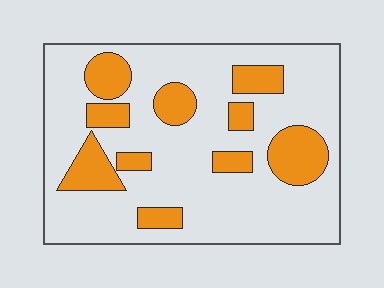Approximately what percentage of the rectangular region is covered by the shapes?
Approximately 25%.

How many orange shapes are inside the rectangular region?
10.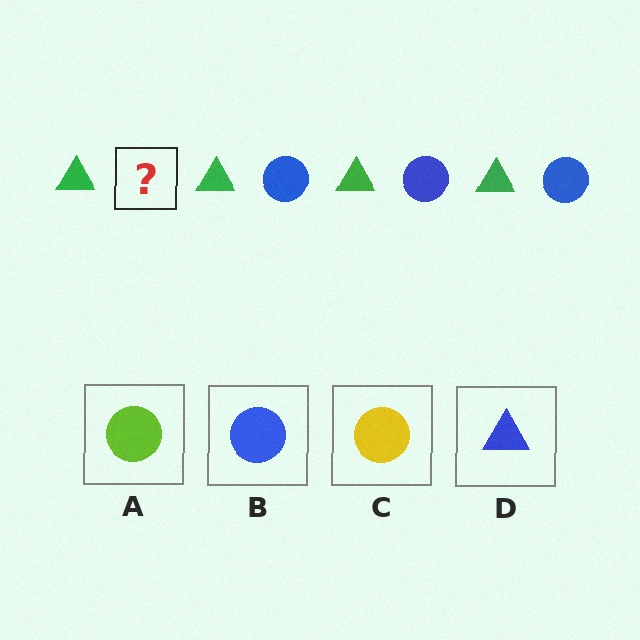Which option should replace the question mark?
Option B.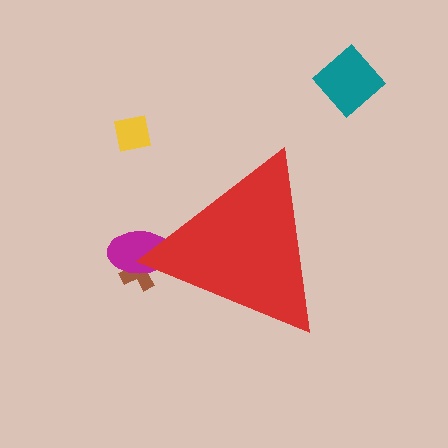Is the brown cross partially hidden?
Yes, the brown cross is partially hidden behind the red triangle.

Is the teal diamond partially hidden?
No, the teal diamond is fully visible.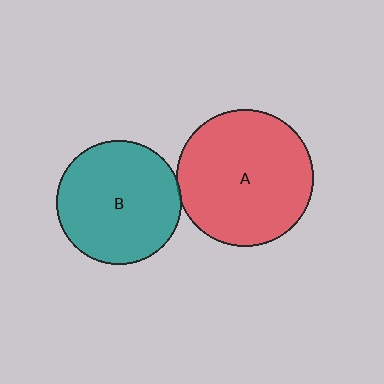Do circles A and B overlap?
Yes.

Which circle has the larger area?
Circle A (red).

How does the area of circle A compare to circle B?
Approximately 1.2 times.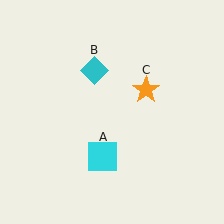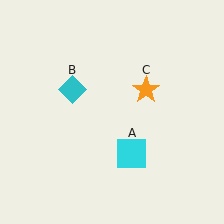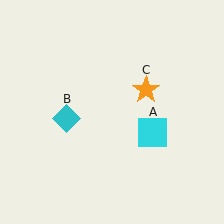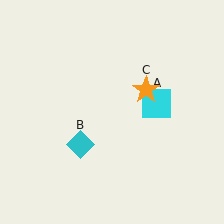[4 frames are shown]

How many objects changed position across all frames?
2 objects changed position: cyan square (object A), cyan diamond (object B).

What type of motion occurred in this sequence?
The cyan square (object A), cyan diamond (object B) rotated counterclockwise around the center of the scene.